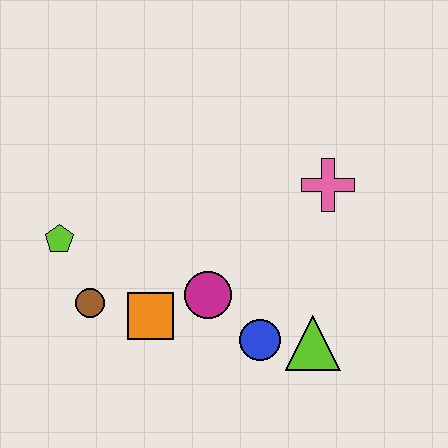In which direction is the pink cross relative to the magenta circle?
The pink cross is to the right of the magenta circle.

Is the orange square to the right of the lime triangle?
No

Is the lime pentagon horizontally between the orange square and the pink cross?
No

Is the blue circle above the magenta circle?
No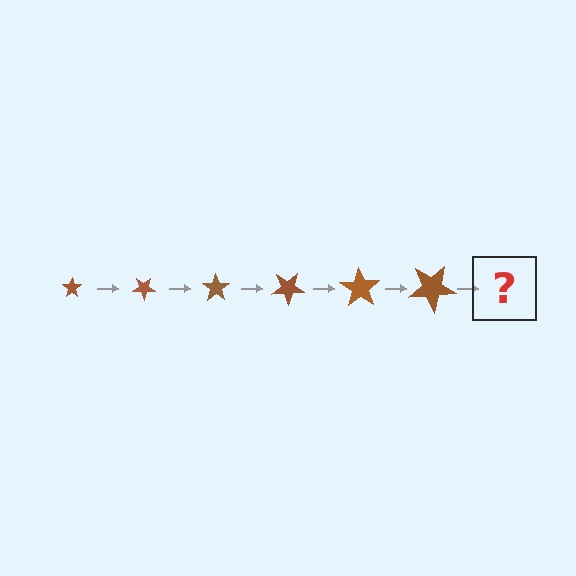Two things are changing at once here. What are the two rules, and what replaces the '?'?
The two rules are that the star grows larger each step and it rotates 35 degrees each step. The '?' should be a star, larger than the previous one and rotated 210 degrees from the start.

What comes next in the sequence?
The next element should be a star, larger than the previous one and rotated 210 degrees from the start.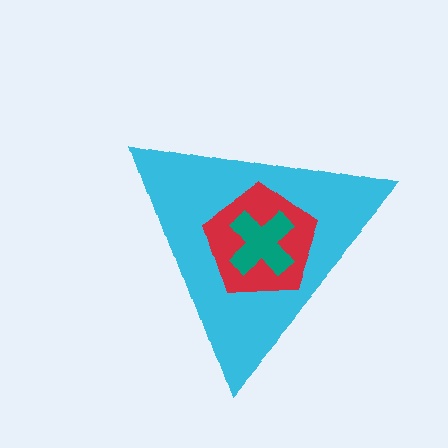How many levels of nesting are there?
3.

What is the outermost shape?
The cyan triangle.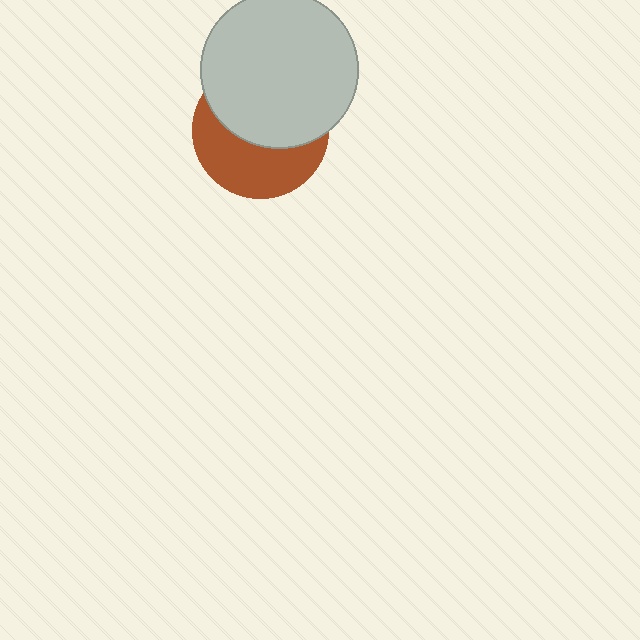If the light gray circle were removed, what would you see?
You would see the complete brown circle.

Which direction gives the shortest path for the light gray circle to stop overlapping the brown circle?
Moving up gives the shortest separation.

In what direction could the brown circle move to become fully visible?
The brown circle could move down. That would shift it out from behind the light gray circle entirely.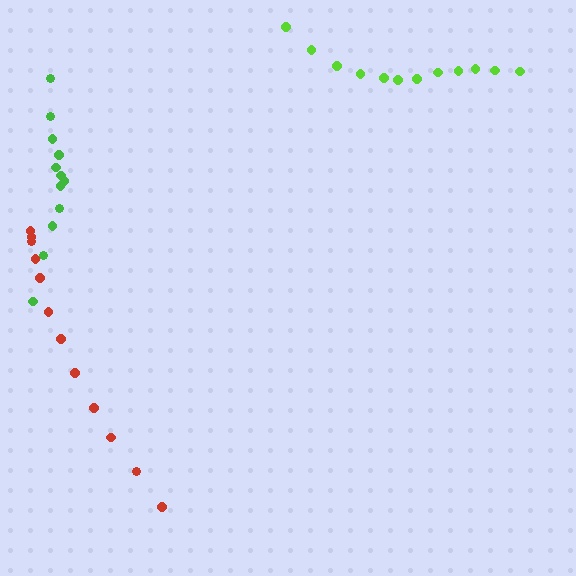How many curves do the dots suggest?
There are 3 distinct paths.